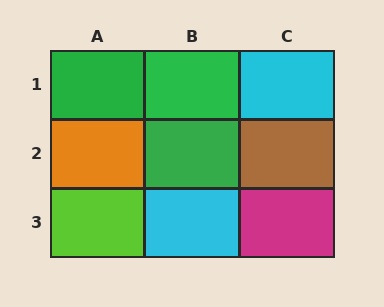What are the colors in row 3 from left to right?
Lime, cyan, magenta.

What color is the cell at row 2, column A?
Orange.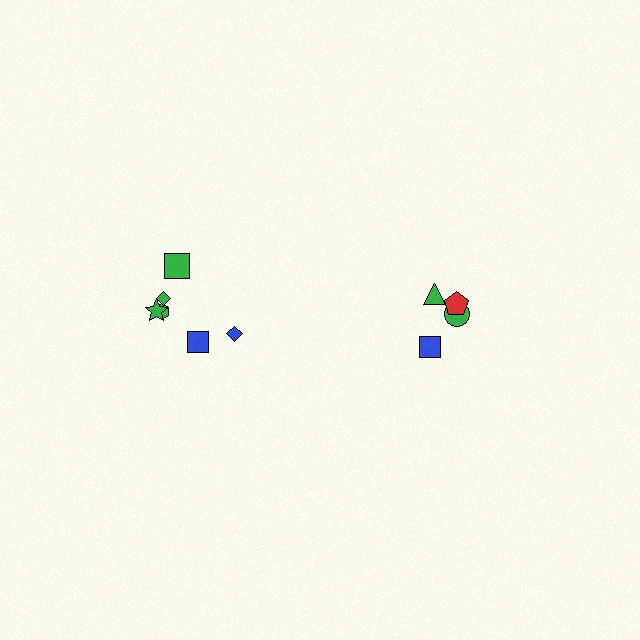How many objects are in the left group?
There are 6 objects.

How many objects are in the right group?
There are 4 objects.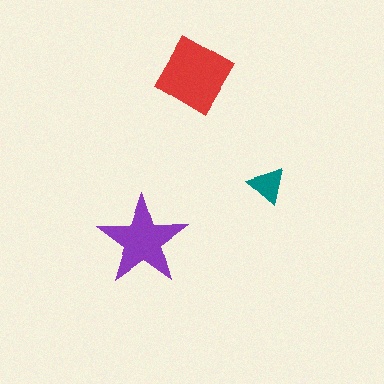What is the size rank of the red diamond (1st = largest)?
1st.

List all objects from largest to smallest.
The red diamond, the purple star, the teal triangle.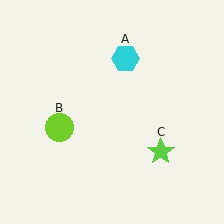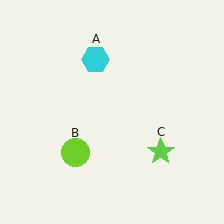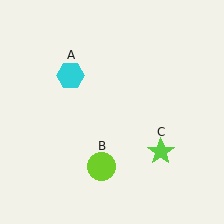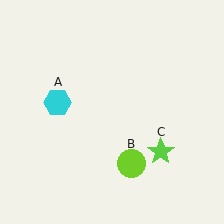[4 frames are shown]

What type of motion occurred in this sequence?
The cyan hexagon (object A), lime circle (object B) rotated counterclockwise around the center of the scene.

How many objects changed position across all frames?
2 objects changed position: cyan hexagon (object A), lime circle (object B).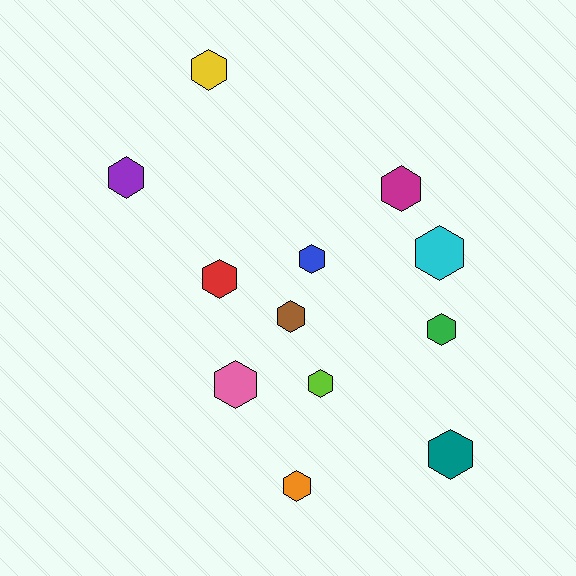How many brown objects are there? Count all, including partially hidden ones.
There is 1 brown object.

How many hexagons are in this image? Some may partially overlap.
There are 12 hexagons.